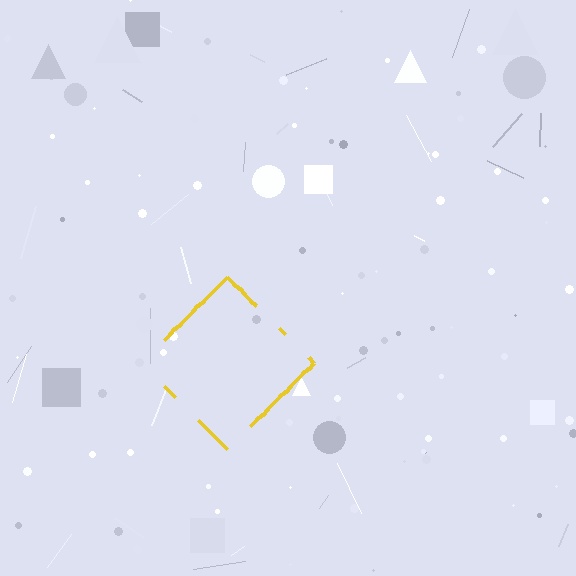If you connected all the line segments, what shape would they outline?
They would outline a diamond.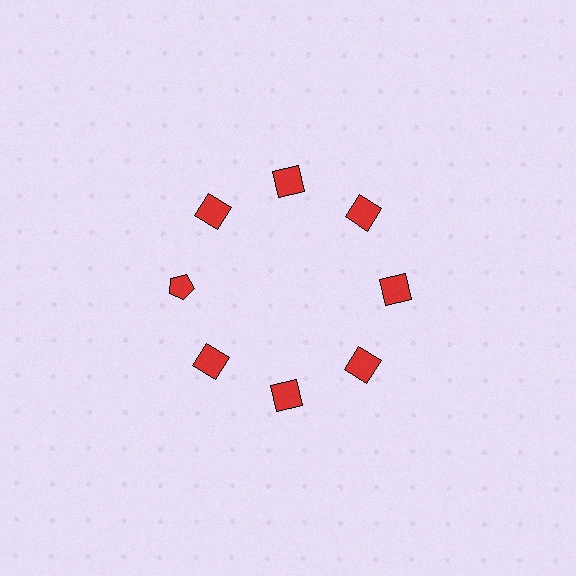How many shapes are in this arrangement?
There are 8 shapes arranged in a ring pattern.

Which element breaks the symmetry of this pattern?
The red pentagon at roughly the 9 o'clock position breaks the symmetry. All other shapes are red squares.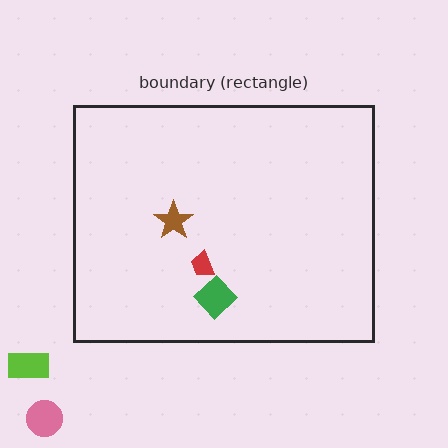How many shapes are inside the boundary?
3 inside, 2 outside.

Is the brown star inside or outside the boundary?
Inside.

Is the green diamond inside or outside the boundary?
Inside.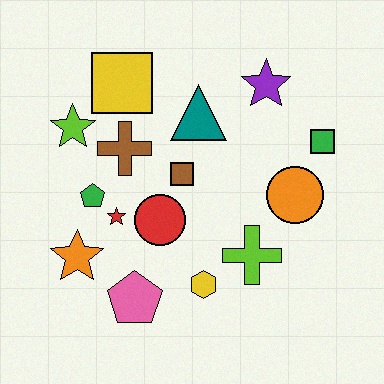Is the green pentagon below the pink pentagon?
No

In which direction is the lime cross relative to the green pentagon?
The lime cross is to the right of the green pentagon.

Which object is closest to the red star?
The green pentagon is closest to the red star.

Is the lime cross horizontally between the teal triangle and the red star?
No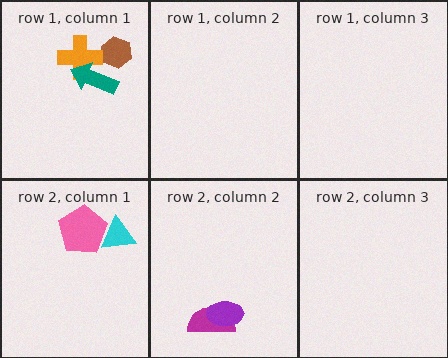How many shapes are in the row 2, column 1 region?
2.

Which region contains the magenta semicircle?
The row 2, column 2 region.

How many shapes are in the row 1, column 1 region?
3.